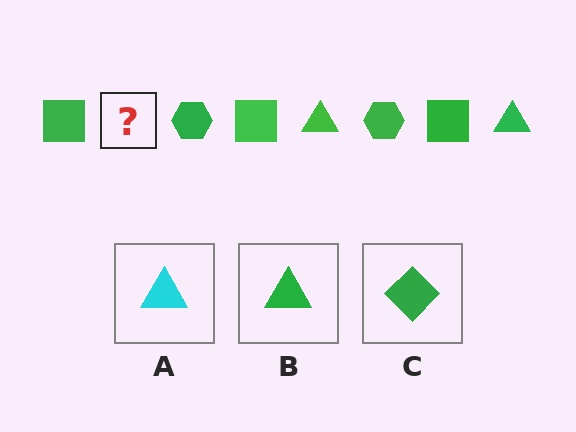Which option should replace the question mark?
Option B.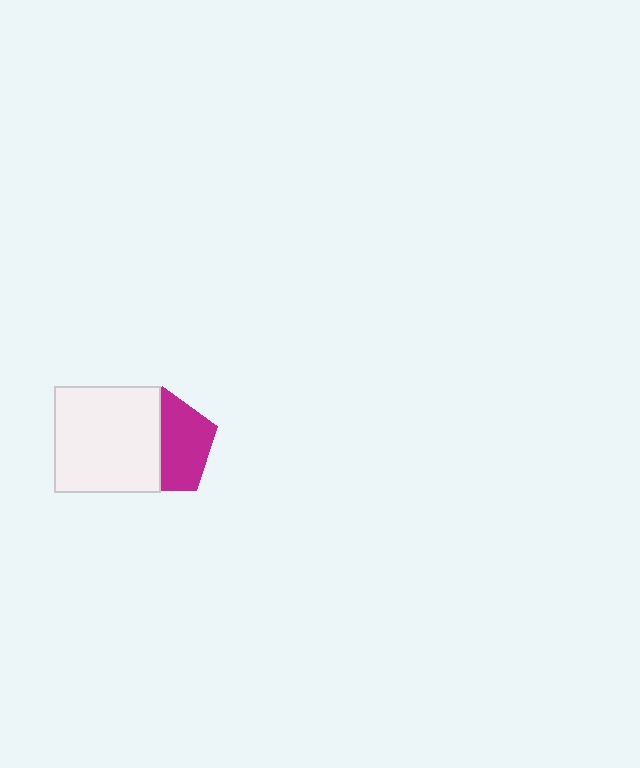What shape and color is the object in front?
The object in front is a white square.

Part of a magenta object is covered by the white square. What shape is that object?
It is a pentagon.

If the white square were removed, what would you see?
You would see the complete magenta pentagon.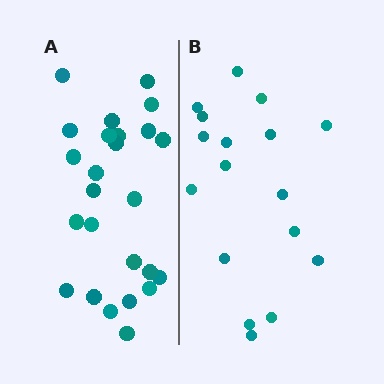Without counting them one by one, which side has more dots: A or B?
Region A (the left region) has more dots.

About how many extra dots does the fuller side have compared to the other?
Region A has roughly 8 or so more dots than region B.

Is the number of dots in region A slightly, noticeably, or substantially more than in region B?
Region A has substantially more. The ratio is roughly 1.5 to 1.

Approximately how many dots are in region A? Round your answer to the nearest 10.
About 20 dots. (The exact count is 25, which rounds to 20.)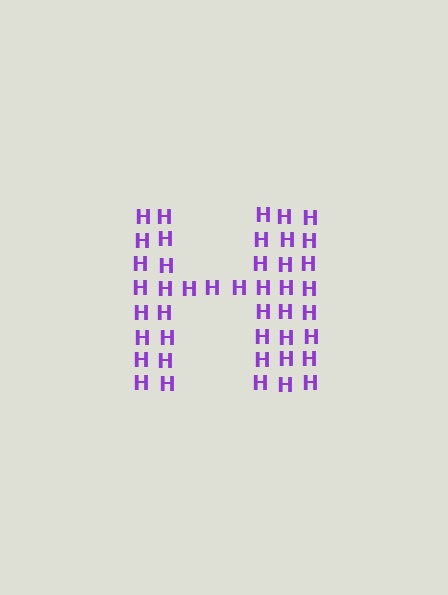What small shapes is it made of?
It is made of small letter H's.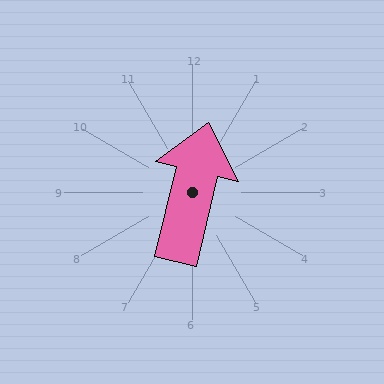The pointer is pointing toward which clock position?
Roughly 12 o'clock.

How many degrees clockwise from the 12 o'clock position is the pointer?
Approximately 14 degrees.